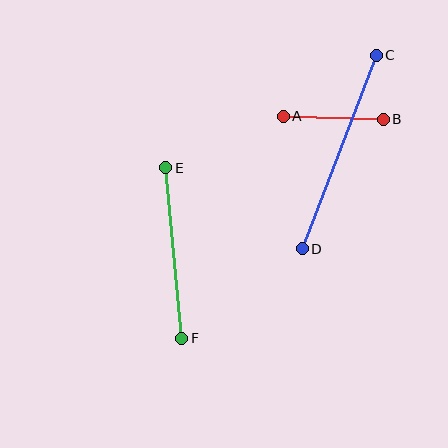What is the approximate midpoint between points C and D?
The midpoint is at approximately (339, 152) pixels.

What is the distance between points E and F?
The distance is approximately 172 pixels.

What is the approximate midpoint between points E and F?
The midpoint is at approximately (174, 253) pixels.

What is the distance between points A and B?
The distance is approximately 100 pixels.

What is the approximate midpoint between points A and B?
The midpoint is at approximately (333, 118) pixels.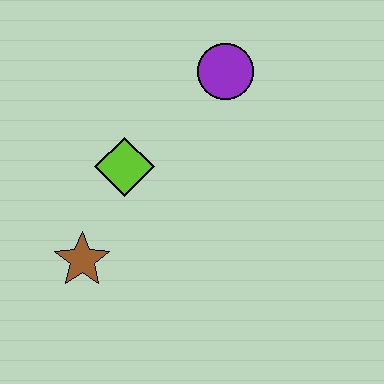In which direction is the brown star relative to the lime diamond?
The brown star is below the lime diamond.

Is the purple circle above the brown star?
Yes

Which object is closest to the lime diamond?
The brown star is closest to the lime diamond.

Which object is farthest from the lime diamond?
The purple circle is farthest from the lime diamond.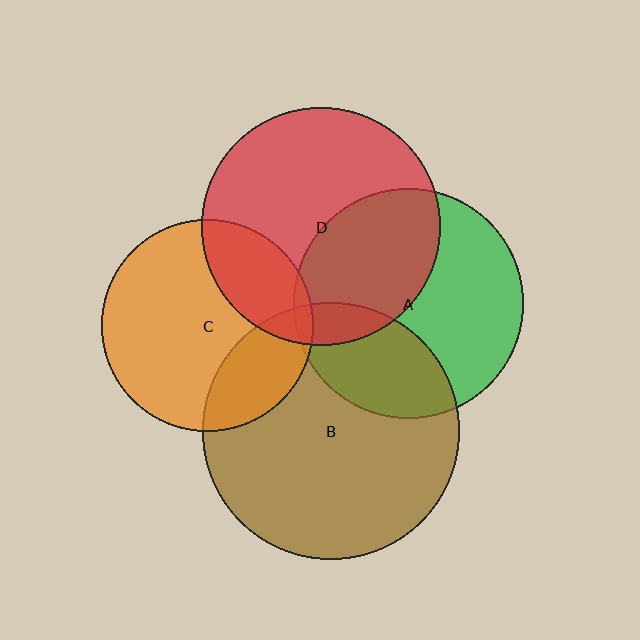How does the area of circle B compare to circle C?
Approximately 1.5 times.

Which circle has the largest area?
Circle B (brown).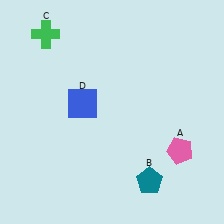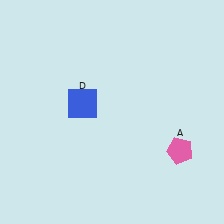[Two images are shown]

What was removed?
The green cross (C), the teal pentagon (B) were removed in Image 2.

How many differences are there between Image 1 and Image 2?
There are 2 differences between the two images.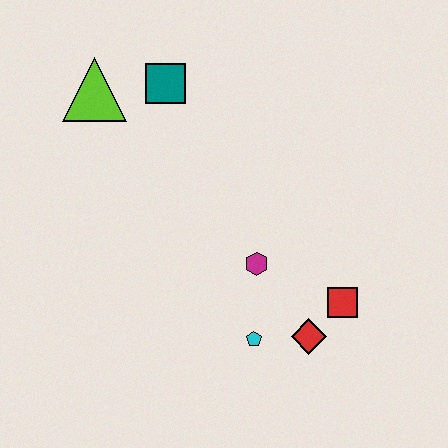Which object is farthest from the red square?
The lime triangle is farthest from the red square.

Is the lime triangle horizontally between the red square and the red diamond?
No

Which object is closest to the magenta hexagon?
The cyan pentagon is closest to the magenta hexagon.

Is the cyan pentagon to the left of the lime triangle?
No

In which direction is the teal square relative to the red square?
The teal square is above the red square.